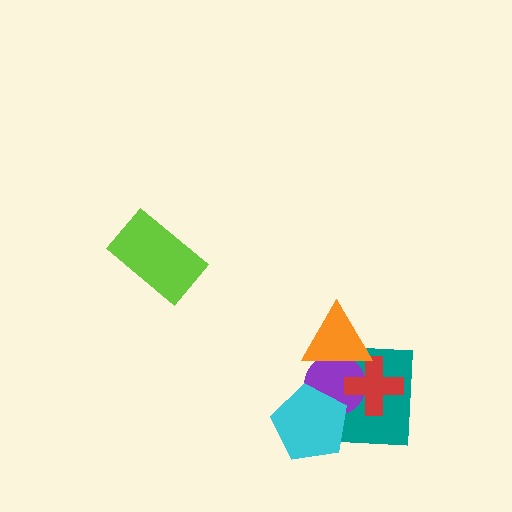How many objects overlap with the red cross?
3 objects overlap with the red cross.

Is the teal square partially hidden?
Yes, it is partially covered by another shape.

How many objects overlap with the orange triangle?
3 objects overlap with the orange triangle.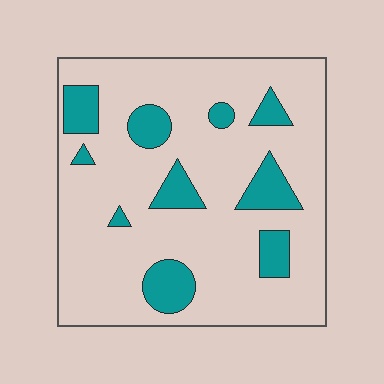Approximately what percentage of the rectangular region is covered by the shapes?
Approximately 20%.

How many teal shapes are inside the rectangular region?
10.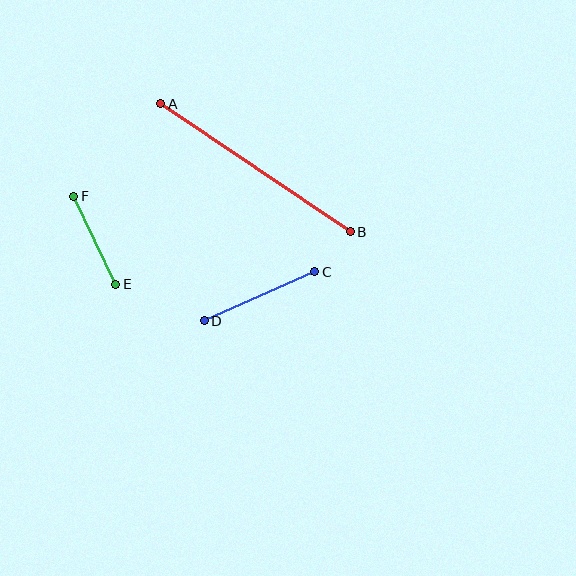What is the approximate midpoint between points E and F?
The midpoint is at approximately (95, 240) pixels.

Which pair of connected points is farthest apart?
Points A and B are farthest apart.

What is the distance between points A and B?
The distance is approximately 229 pixels.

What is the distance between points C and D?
The distance is approximately 121 pixels.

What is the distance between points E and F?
The distance is approximately 98 pixels.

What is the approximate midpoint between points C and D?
The midpoint is at approximately (260, 296) pixels.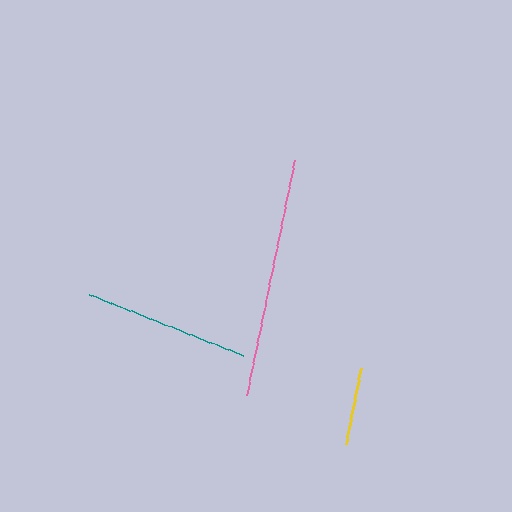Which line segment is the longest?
The pink line is the longest at approximately 240 pixels.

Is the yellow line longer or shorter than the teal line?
The teal line is longer than the yellow line.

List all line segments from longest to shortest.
From longest to shortest: pink, teal, yellow.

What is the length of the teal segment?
The teal segment is approximately 166 pixels long.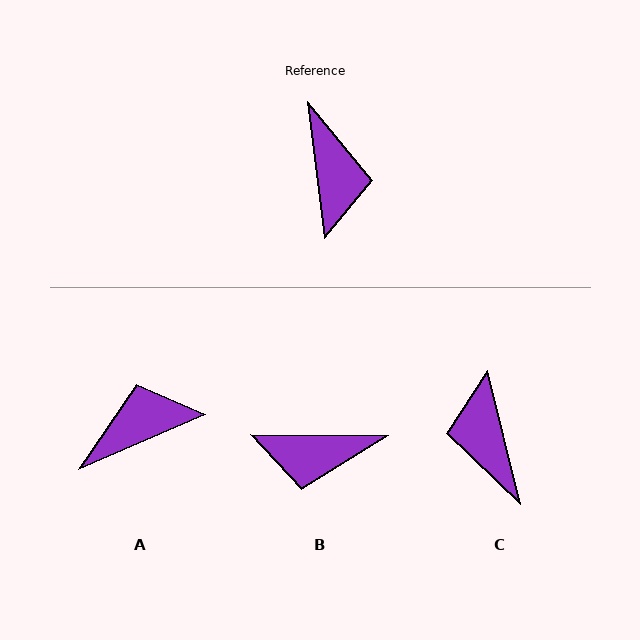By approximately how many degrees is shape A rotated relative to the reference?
Approximately 107 degrees counter-clockwise.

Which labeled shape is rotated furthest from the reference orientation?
C, about 173 degrees away.